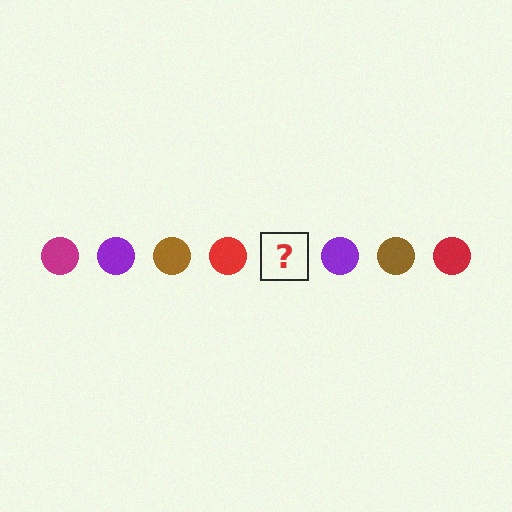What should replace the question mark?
The question mark should be replaced with a magenta circle.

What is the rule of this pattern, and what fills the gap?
The rule is that the pattern cycles through magenta, purple, brown, red circles. The gap should be filled with a magenta circle.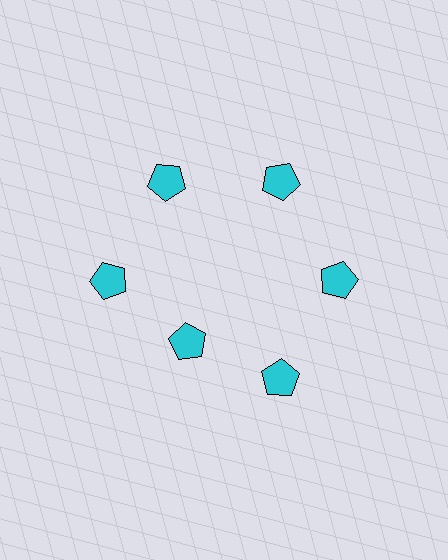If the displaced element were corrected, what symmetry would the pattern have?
It would have 6-fold rotational symmetry — the pattern would map onto itself every 60 degrees.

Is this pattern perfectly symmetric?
No. The 6 cyan pentagons are arranged in a ring, but one element near the 7 o'clock position is pulled inward toward the center, breaking the 6-fold rotational symmetry.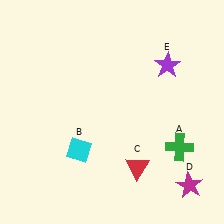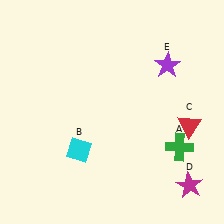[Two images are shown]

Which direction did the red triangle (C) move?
The red triangle (C) moved right.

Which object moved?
The red triangle (C) moved right.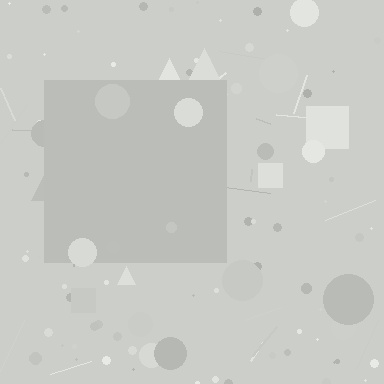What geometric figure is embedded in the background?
A square is embedded in the background.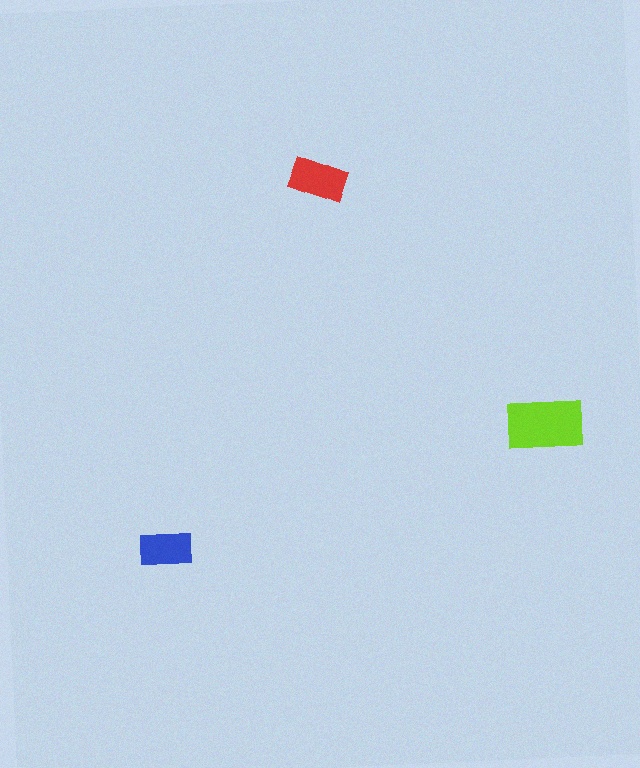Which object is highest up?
The red rectangle is topmost.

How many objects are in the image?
There are 3 objects in the image.